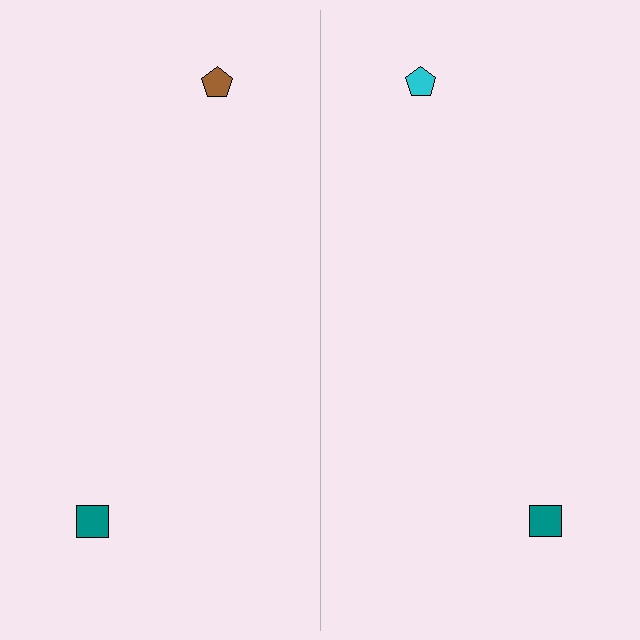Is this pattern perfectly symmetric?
No, the pattern is not perfectly symmetric. The cyan pentagon on the right side breaks the symmetry — its mirror counterpart is brown.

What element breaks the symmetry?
The cyan pentagon on the right side breaks the symmetry — its mirror counterpart is brown.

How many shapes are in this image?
There are 4 shapes in this image.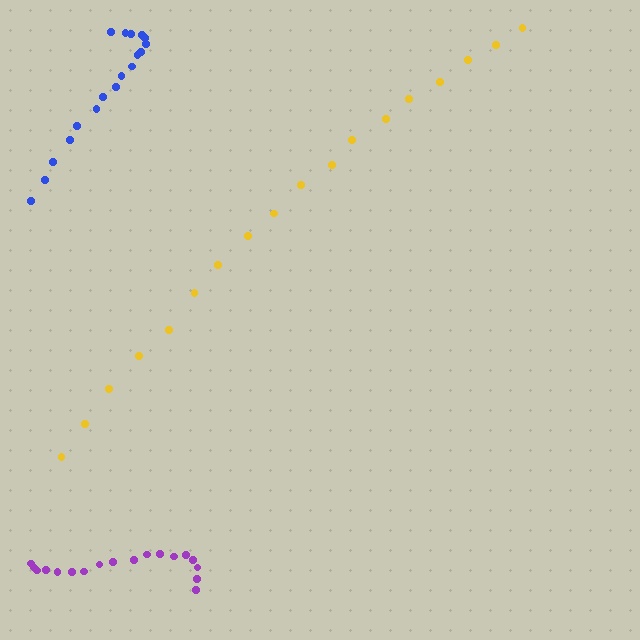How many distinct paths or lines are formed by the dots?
There are 3 distinct paths.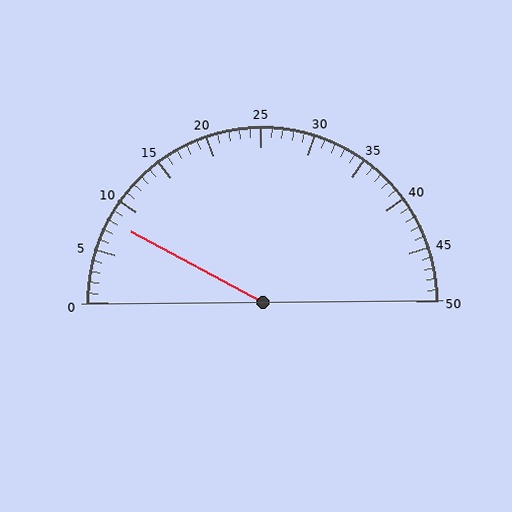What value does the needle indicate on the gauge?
The needle indicates approximately 8.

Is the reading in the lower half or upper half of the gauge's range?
The reading is in the lower half of the range (0 to 50).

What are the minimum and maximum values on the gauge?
The gauge ranges from 0 to 50.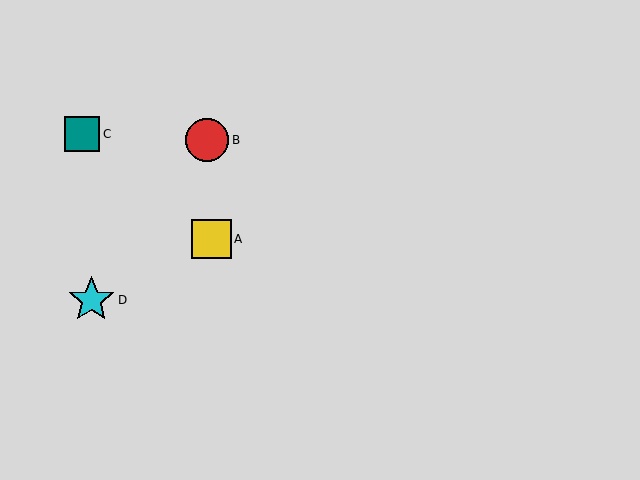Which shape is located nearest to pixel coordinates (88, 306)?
The cyan star (labeled D) at (91, 300) is nearest to that location.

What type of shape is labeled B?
Shape B is a red circle.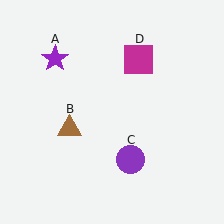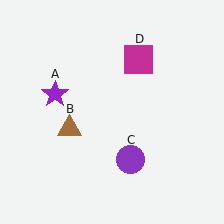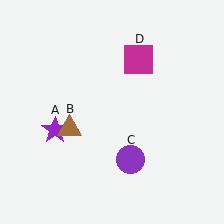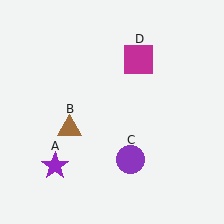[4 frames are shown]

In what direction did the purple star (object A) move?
The purple star (object A) moved down.